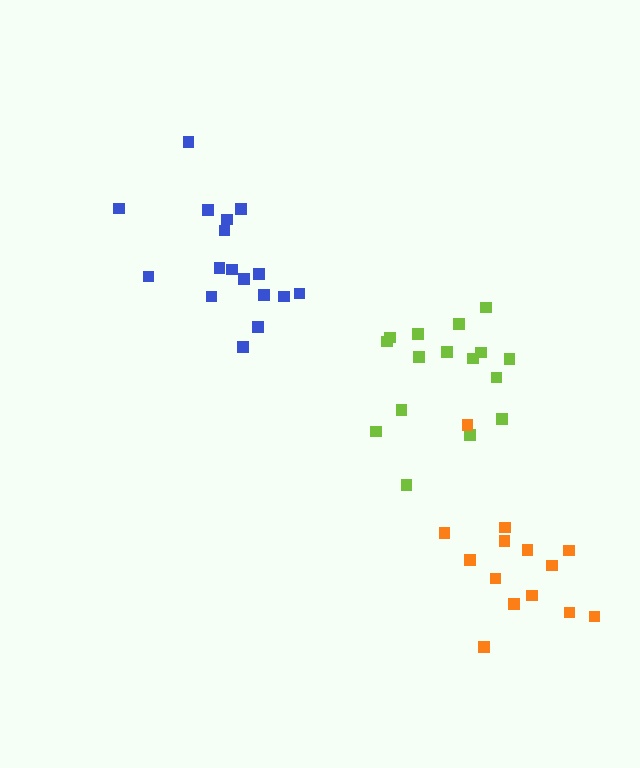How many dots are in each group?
Group 1: 16 dots, Group 2: 17 dots, Group 3: 14 dots (47 total).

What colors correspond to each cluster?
The clusters are colored: lime, blue, orange.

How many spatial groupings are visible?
There are 3 spatial groupings.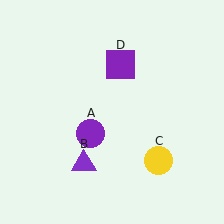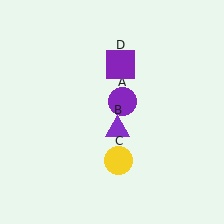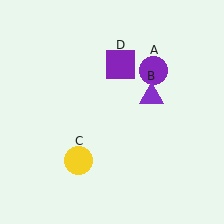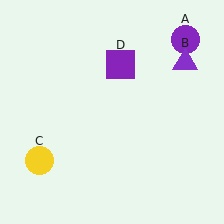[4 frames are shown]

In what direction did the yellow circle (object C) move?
The yellow circle (object C) moved left.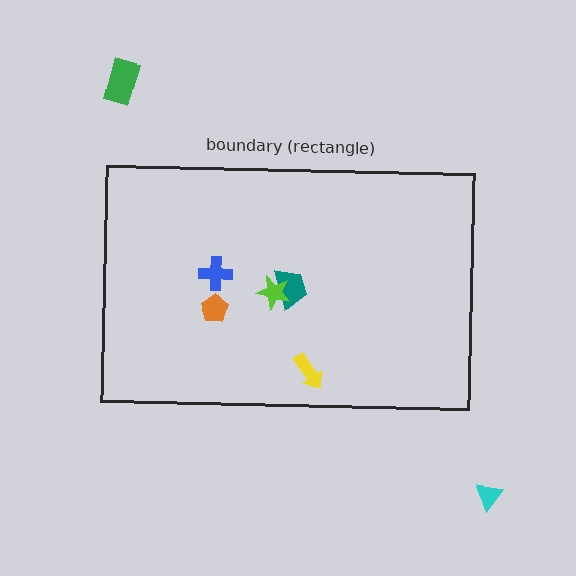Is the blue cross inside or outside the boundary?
Inside.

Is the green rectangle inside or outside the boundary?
Outside.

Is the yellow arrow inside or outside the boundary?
Inside.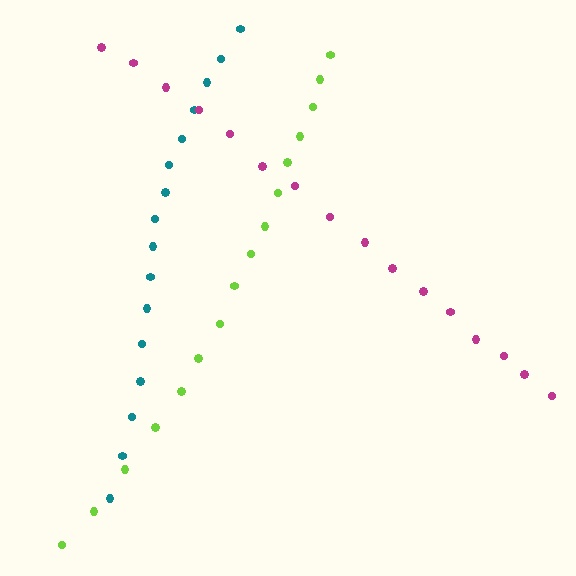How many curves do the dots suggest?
There are 3 distinct paths.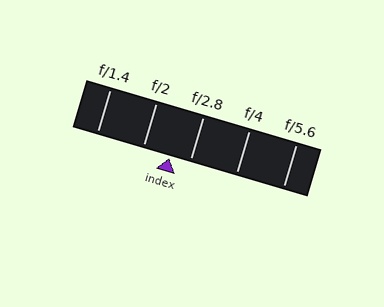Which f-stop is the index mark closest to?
The index mark is closest to f/2.8.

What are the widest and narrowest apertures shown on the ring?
The widest aperture shown is f/1.4 and the narrowest is f/5.6.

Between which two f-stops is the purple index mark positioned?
The index mark is between f/2 and f/2.8.